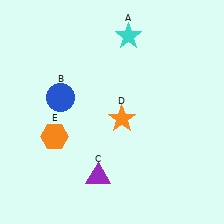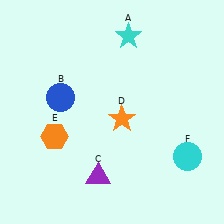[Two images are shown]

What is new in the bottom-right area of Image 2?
A cyan circle (F) was added in the bottom-right area of Image 2.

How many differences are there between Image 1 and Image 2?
There is 1 difference between the two images.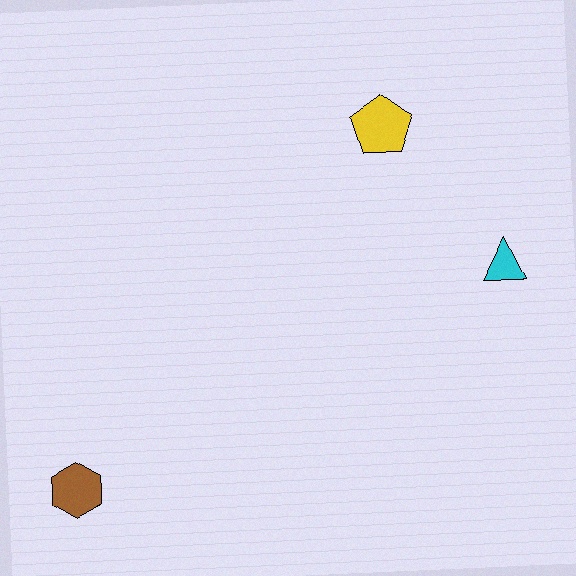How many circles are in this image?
There are no circles.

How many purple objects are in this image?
There are no purple objects.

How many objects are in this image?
There are 3 objects.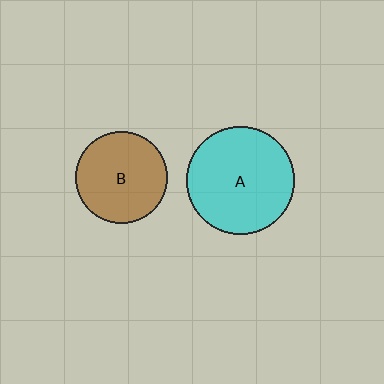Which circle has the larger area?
Circle A (cyan).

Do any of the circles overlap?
No, none of the circles overlap.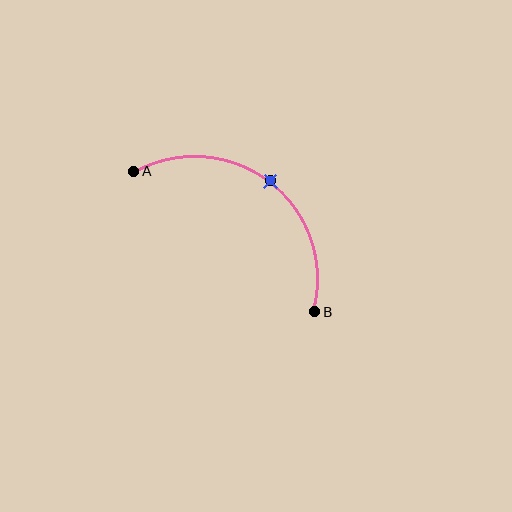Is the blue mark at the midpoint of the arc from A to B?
Yes. The blue mark lies on the arc at equal arc-length from both A and B — it is the arc midpoint.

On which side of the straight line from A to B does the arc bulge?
The arc bulges above and to the right of the straight line connecting A and B.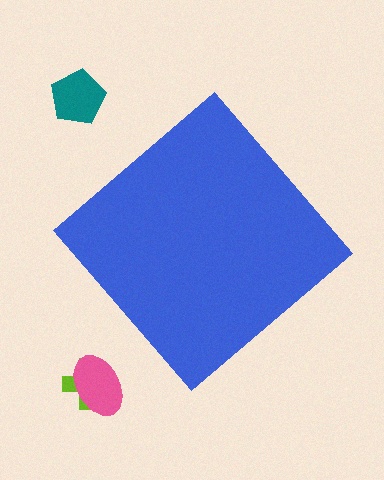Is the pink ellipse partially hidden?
No, the pink ellipse is fully visible.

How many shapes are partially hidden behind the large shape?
0 shapes are partially hidden.